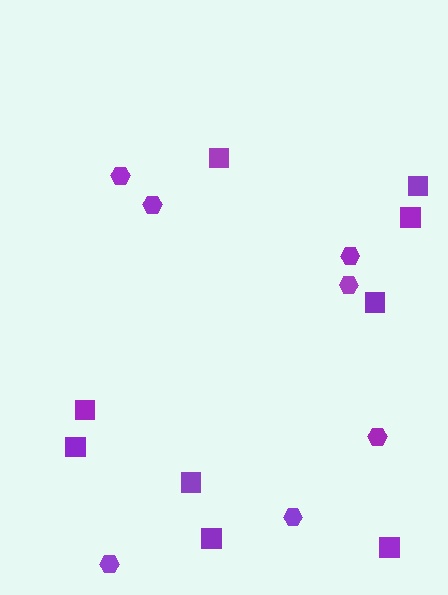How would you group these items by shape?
There are 2 groups: one group of hexagons (7) and one group of squares (9).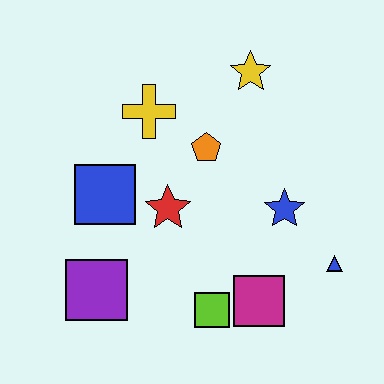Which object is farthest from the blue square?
The blue triangle is farthest from the blue square.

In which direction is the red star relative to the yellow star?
The red star is below the yellow star.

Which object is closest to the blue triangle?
The blue star is closest to the blue triangle.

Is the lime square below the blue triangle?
Yes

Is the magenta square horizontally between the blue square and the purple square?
No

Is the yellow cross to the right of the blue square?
Yes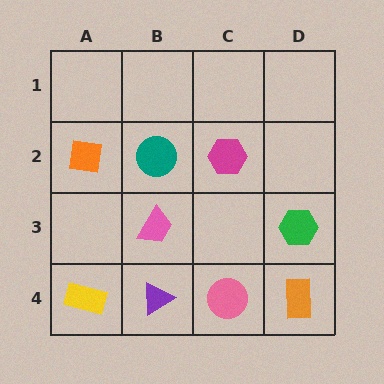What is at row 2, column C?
A magenta hexagon.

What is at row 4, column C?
A pink circle.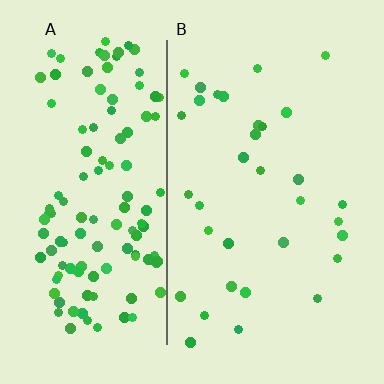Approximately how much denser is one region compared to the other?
Approximately 3.8× — region A over region B.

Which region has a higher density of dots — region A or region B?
A (the left).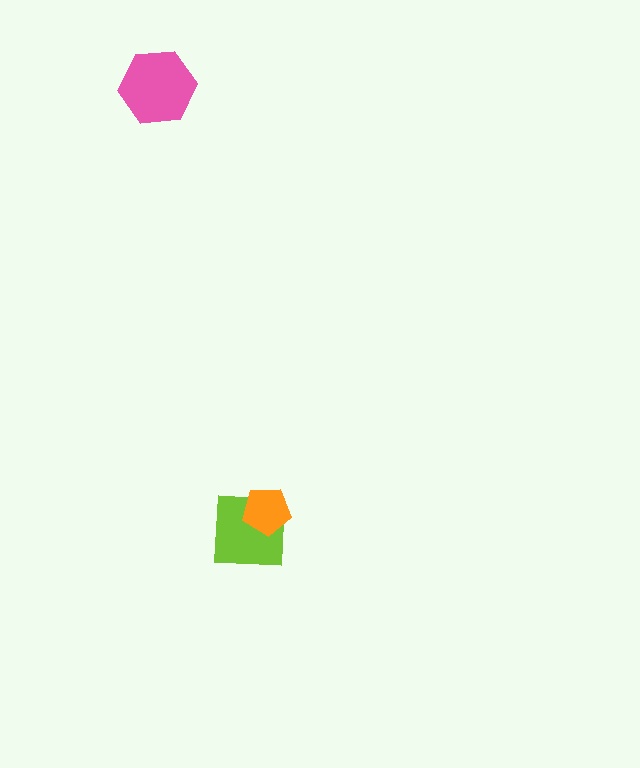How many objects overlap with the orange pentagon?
1 object overlaps with the orange pentagon.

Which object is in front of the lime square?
The orange pentagon is in front of the lime square.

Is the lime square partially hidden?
Yes, it is partially covered by another shape.